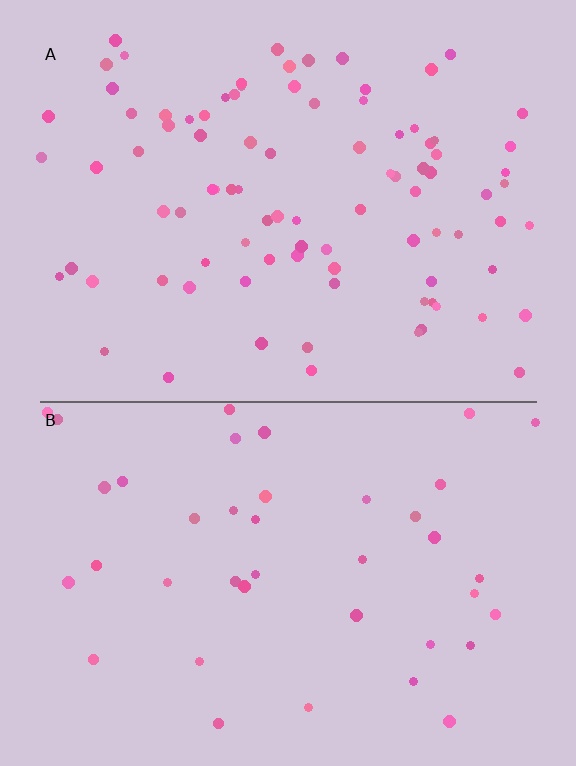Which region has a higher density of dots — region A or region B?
A (the top).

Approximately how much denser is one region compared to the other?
Approximately 2.2× — region A over region B.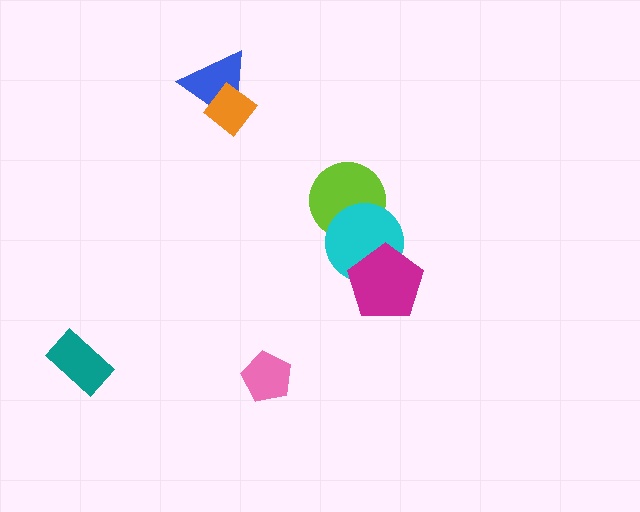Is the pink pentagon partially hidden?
No, no other shape covers it.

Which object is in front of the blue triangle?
The orange diamond is in front of the blue triangle.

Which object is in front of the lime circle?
The cyan circle is in front of the lime circle.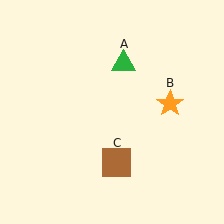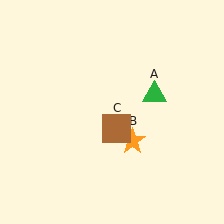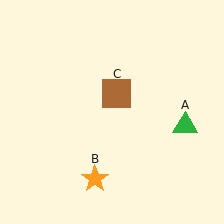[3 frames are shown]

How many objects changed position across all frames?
3 objects changed position: green triangle (object A), orange star (object B), brown square (object C).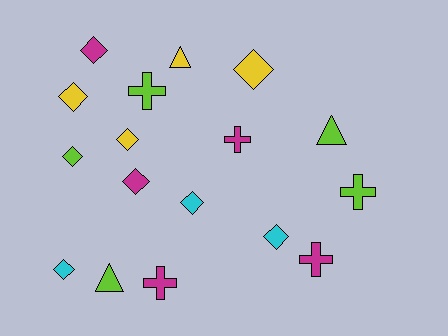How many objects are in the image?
There are 17 objects.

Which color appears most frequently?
Lime, with 5 objects.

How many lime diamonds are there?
There is 1 lime diamond.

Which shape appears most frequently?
Diamond, with 9 objects.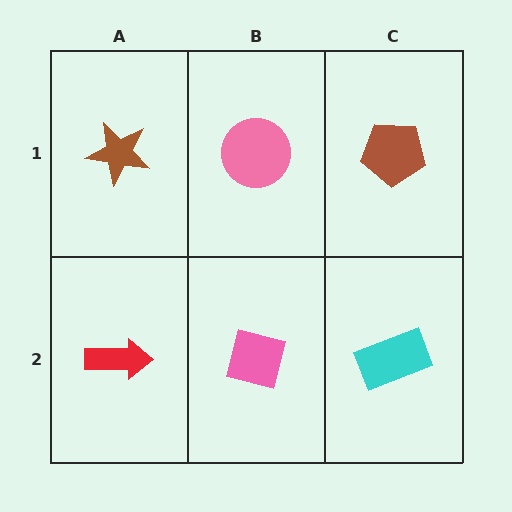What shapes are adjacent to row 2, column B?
A pink circle (row 1, column B), a red arrow (row 2, column A), a cyan rectangle (row 2, column C).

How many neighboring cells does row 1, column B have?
3.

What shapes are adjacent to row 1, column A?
A red arrow (row 2, column A), a pink circle (row 1, column B).